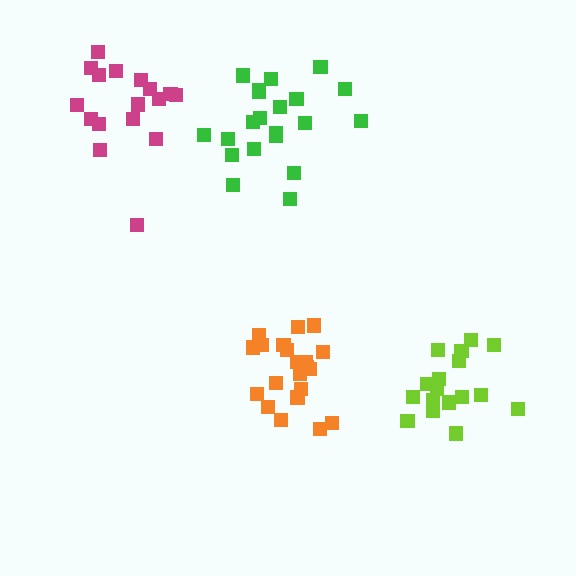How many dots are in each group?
Group 1: 17 dots, Group 2: 17 dots, Group 3: 21 dots, Group 4: 21 dots (76 total).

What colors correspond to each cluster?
The clusters are colored: magenta, lime, orange, green.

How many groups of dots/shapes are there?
There are 4 groups.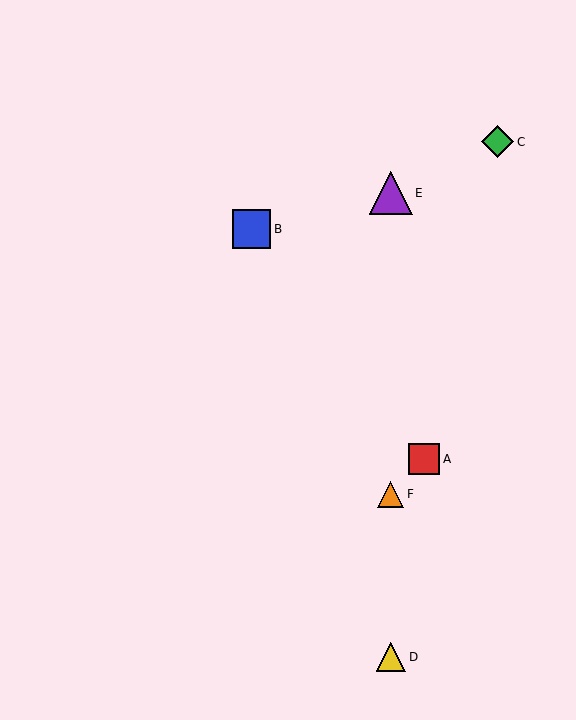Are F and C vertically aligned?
No, F is at x≈391 and C is at x≈498.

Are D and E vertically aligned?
Yes, both are at x≈391.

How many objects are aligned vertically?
3 objects (D, E, F) are aligned vertically.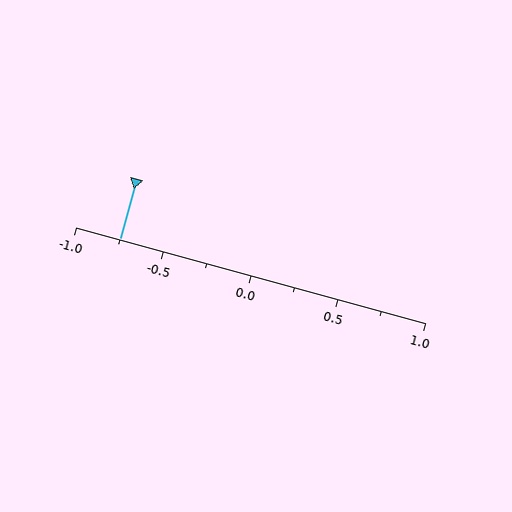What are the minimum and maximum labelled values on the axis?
The axis runs from -1.0 to 1.0.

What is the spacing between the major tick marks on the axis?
The major ticks are spaced 0.5 apart.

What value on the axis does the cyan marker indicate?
The marker indicates approximately -0.75.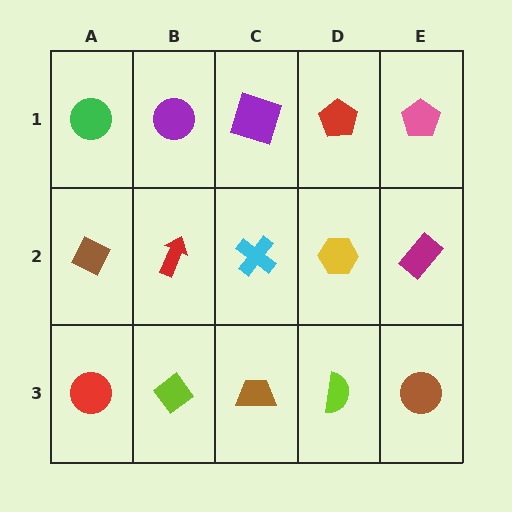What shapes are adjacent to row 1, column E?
A magenta rectangle (row 2, column E), a red pentagon (row 1, column D).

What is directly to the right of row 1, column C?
A red pentagon.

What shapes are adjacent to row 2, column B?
A purple circle (row 1, column B), a lime diamond (row 3, column B), a brown diamond (row 2, column A), a cyan cross (row 2, column C).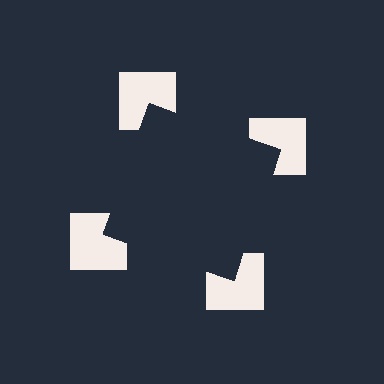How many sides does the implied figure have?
4 sides.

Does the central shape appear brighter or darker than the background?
It typically appears slightly darker than the background, even though no actual brightness change is drawn.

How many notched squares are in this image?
There are 4 — one at each vertex of the illusory square.